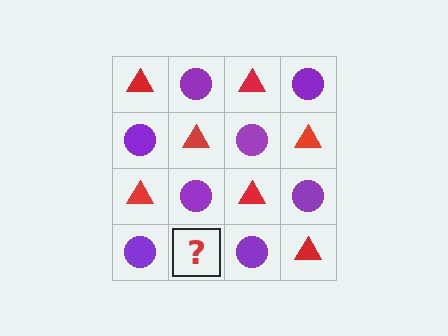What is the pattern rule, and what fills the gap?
The rule is that it alternates red triangle and purple circle in a checkerboard pattern. The gap should be filled with a red triangle.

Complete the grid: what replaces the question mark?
The question mark should be replaced with a red triangle.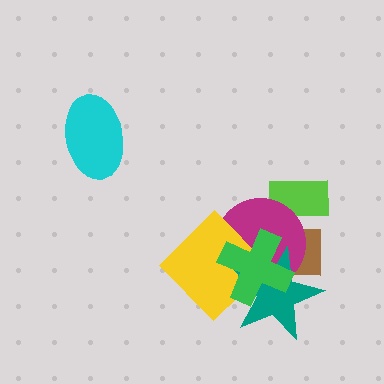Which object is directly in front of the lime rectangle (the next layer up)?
The brown square is directly in front of the lime rectangle.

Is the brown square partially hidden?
Yes, it is partially covered by another shape.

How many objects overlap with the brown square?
4 objects overlap with the brown square.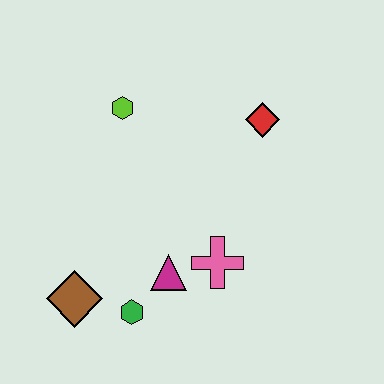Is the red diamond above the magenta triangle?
Yes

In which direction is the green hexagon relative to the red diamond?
The green hexagon is below the red diamond.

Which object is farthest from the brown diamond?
The red diamond is farthest from the brown diamond.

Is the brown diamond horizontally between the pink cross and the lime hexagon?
No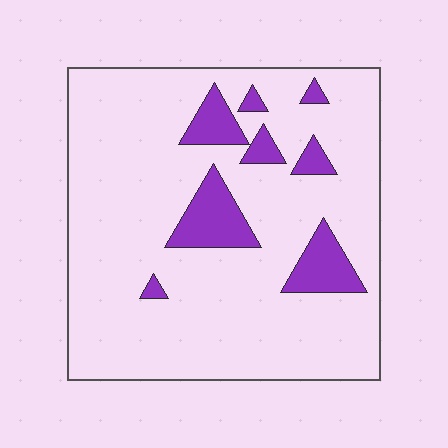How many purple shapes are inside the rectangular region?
8.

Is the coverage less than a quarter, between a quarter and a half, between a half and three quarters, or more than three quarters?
Less than a quarter.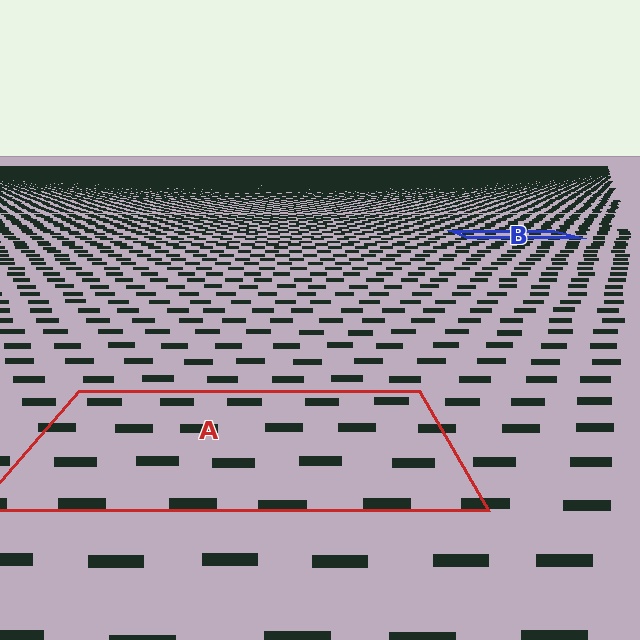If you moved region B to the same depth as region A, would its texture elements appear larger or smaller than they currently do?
They would appear larger. At a closer depth, the same texture elements are projected at a bigger on-screen size.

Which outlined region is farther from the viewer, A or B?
Region B is farther from the viewer — the texture elements inside it appear smaller and more densely packed.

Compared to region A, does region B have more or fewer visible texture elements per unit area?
Region B has more texture elements per unit area — they are packed more densely because it is farther away.